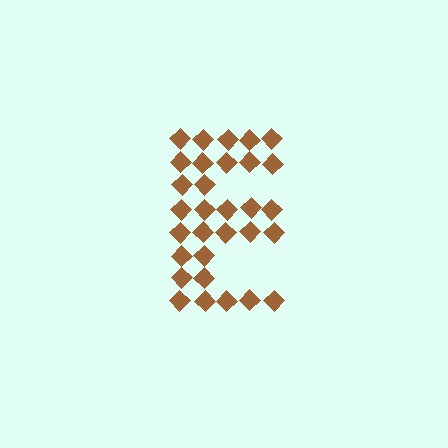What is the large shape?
The large shape is the letter E.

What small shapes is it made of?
It is made of small diamonds.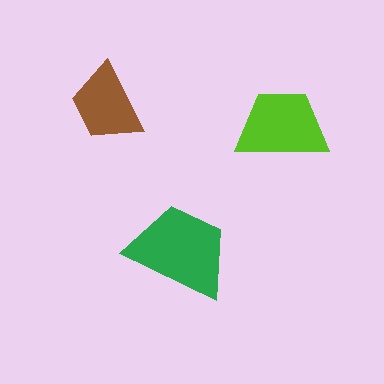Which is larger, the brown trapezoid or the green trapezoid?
The green one.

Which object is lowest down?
The green trapezoid is bottommost.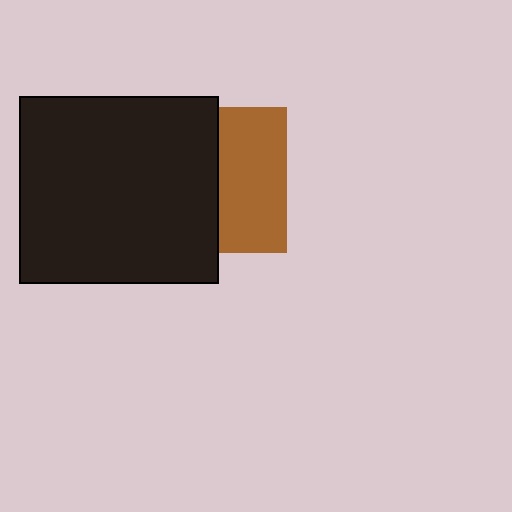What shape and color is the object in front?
The object in front is a black rectangle.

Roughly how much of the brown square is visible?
About half of it is visible (roughly 47%).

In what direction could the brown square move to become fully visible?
The brown square could move right. That would shift it out from behind the black rectangle entirely.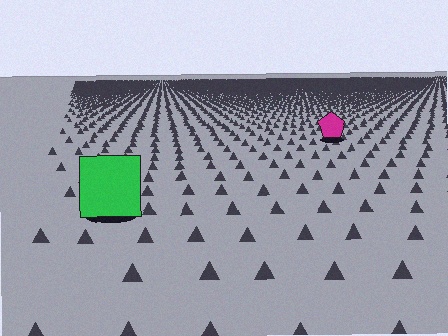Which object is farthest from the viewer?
The magenta pentagon is farthest from the viewer. It appears smaller and the ground texture around it is denser.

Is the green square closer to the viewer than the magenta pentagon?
Yes. The green square is closer — you can tell from the texture gradient: the ground texture is coarser near it.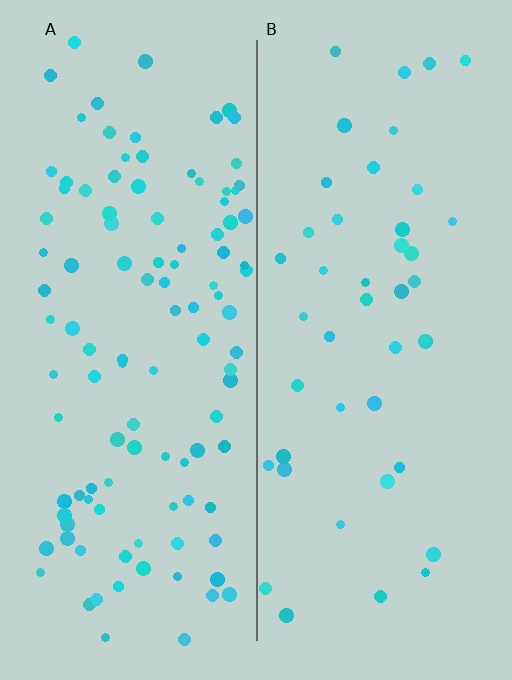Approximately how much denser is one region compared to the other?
Approximately 2.5× — region A over region B.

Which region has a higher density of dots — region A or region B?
A (the left).